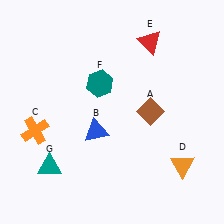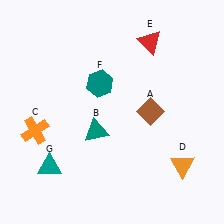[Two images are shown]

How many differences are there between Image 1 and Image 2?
There is 1 difference between the two images.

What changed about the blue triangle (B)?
In Image 1, B is blue. In Image 2, it changed to teal.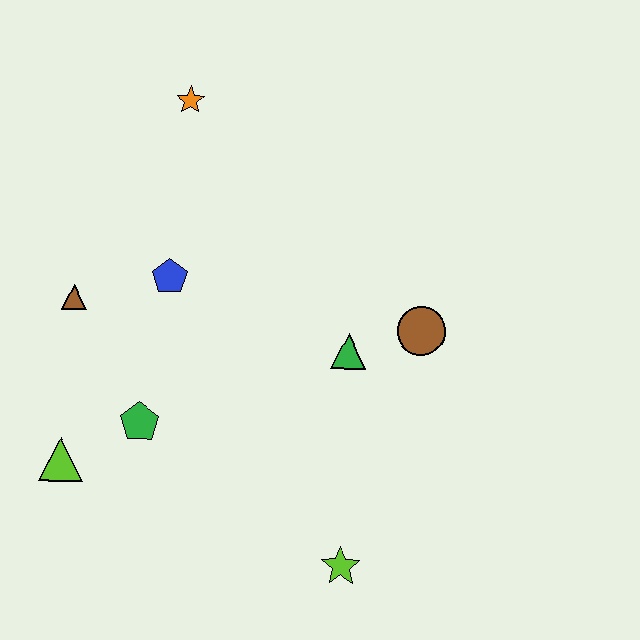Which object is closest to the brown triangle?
The blue pentagon is closest to the brown triangle.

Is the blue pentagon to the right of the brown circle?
No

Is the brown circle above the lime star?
Yes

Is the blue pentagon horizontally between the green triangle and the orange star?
No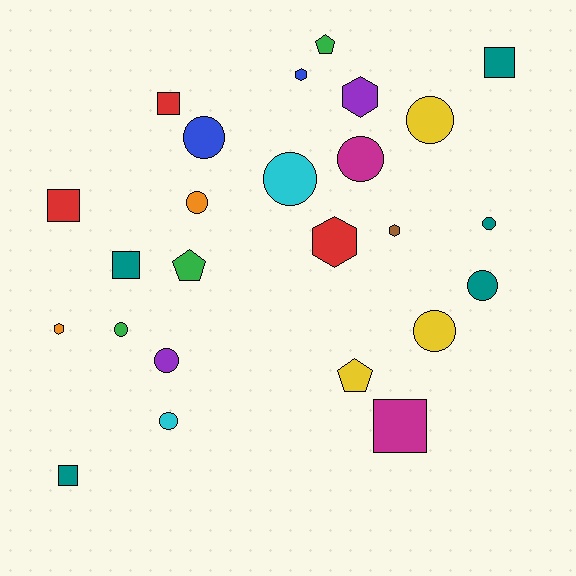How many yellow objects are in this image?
There are 3 yellow objects.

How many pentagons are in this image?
There are 3 pentagons.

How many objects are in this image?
There are 25 objects.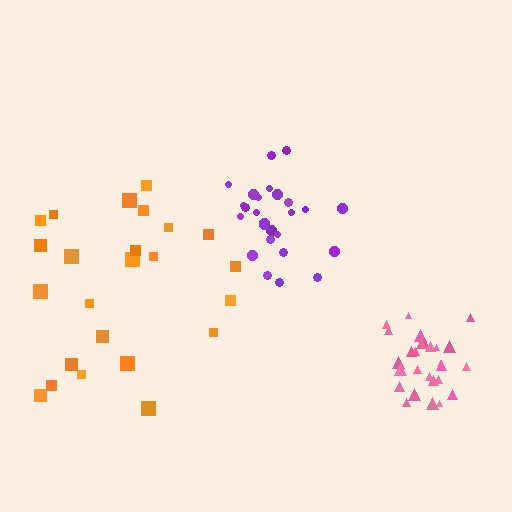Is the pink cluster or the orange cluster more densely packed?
Pink.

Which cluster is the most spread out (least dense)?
Orange.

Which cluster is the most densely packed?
Pink.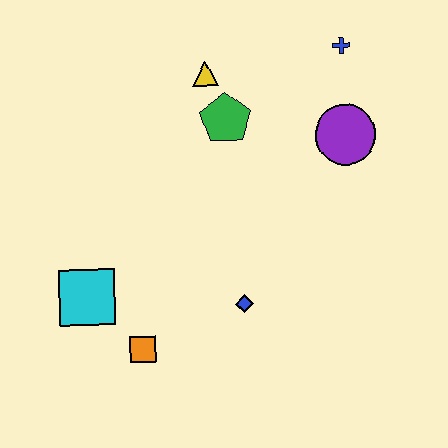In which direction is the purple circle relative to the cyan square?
The purple circle is to the right of the cyan square.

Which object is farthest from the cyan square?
The blue cross is farthest from the cyan square.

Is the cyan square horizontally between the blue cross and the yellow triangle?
No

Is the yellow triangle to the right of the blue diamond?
No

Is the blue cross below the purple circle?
No